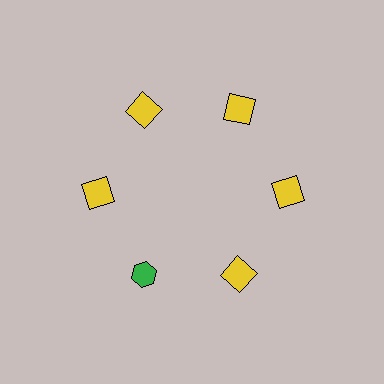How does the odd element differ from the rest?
It differs in both color (green instead of yellow) and shape (hexagon instead of square).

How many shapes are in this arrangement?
There are 6 shapes arranged in a ring pattern.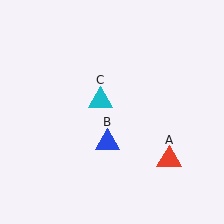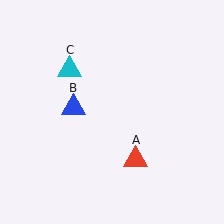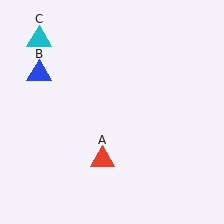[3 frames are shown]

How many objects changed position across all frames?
3 objects changed position: red triangle (object A), blue triangle (object B), cyan triangle (object C).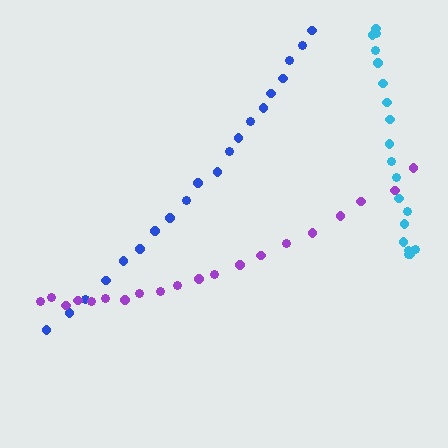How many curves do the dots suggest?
There are 3 distinct paths.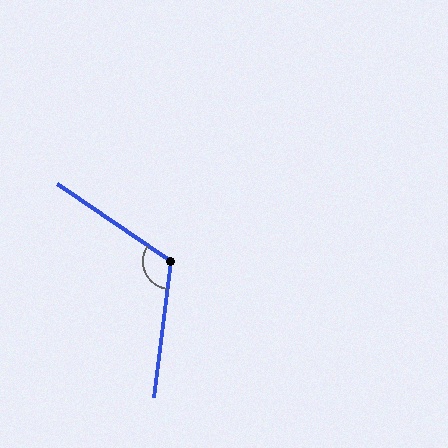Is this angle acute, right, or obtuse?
It is obtuse.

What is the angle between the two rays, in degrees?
Approximately 117 degrees.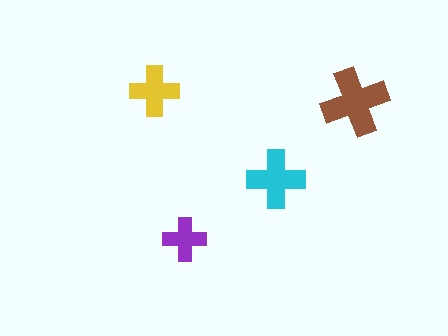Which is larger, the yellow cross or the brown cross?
The brown one.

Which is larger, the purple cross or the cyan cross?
The cyan one.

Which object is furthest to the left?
The yellow cross is leftmost.